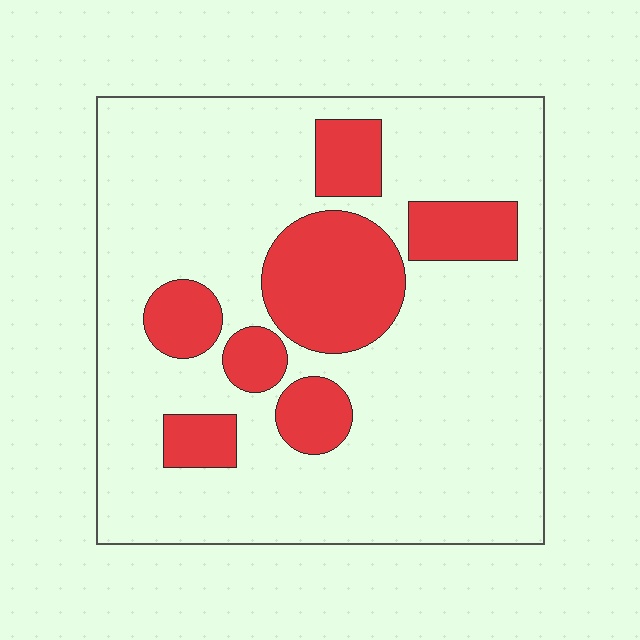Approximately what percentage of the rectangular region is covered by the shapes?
Approximately 25%.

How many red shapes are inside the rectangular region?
7.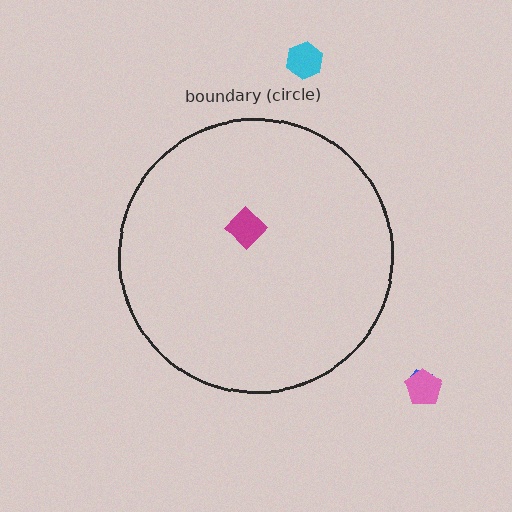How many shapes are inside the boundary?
1 inside, 3 outside.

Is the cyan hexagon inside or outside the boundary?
Outside.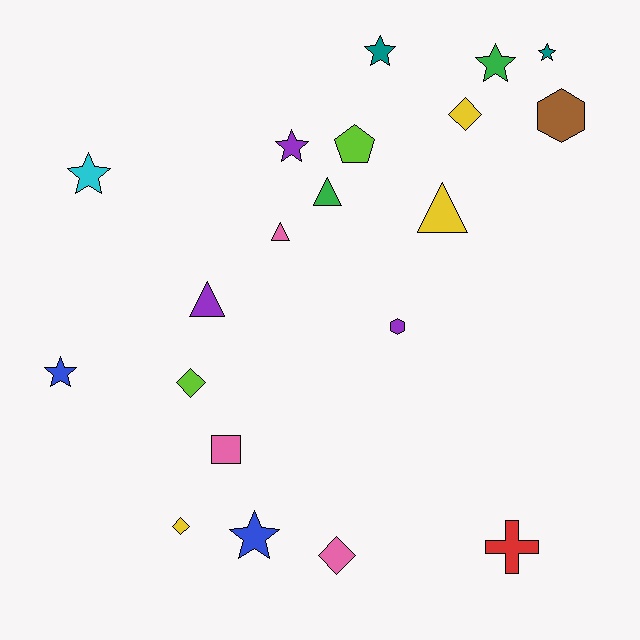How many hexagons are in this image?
There are 2 hexagons.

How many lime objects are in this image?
There are 2 lime objects.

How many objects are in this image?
There are 20 objects.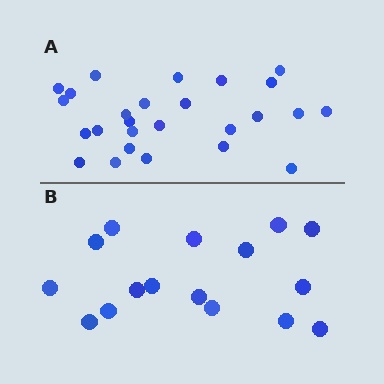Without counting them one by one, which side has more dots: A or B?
Region A (the top region) has more dots.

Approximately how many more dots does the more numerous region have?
Region A has roughly 10 or so more dots than region B.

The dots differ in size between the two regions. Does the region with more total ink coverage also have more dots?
No. Region B has more total ink coverage because its dots are larger, but region A actually contains more individual dots. Total area can be misleading — the number of items is what matters here.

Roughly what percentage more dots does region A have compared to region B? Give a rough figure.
About 60% more.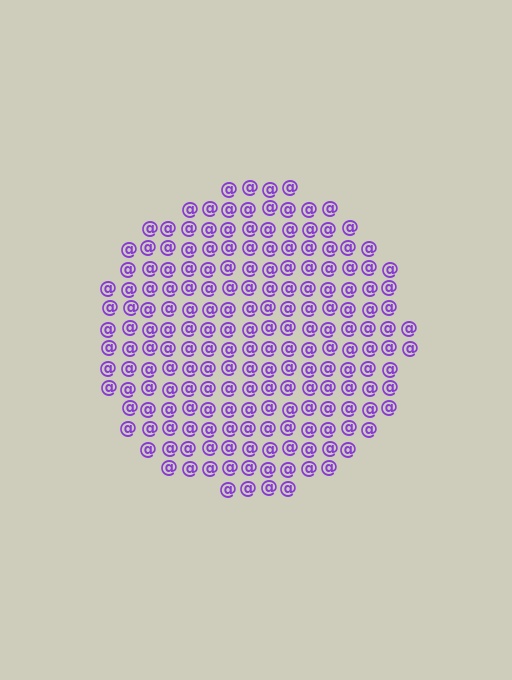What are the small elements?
The small elements are at signs.